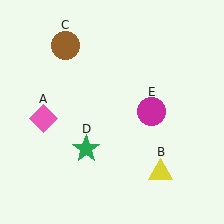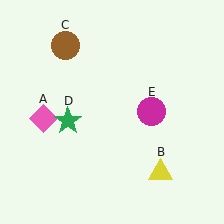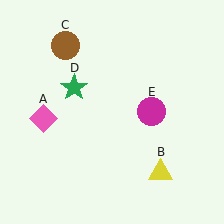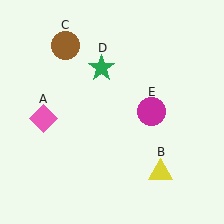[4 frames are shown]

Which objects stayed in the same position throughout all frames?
Pink diamond (object A) and yellow triangle (object B) and brown circle (object C) and magenta circle (object E) remained stationary.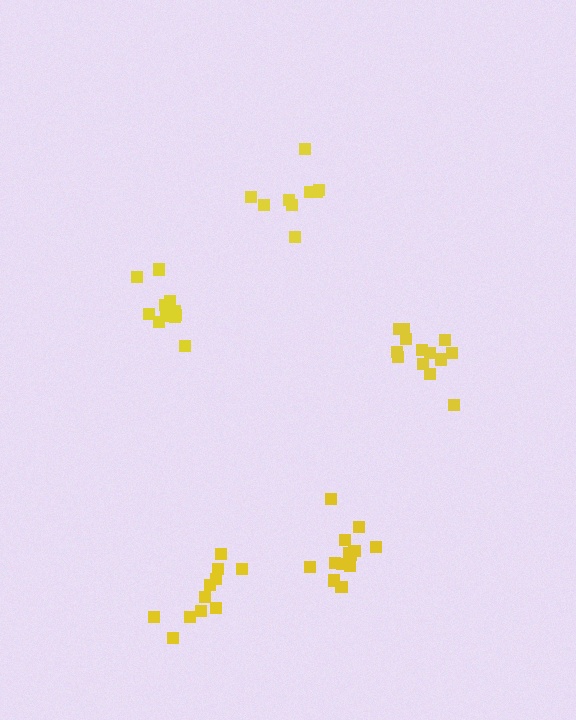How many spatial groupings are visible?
There are 5 spatial groupings.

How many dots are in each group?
Group 1: 9 dots, Group 2: 13 dots, Group 3: 13 dots, Group 4: 11 dots, Group 5: 11 dots (57 total).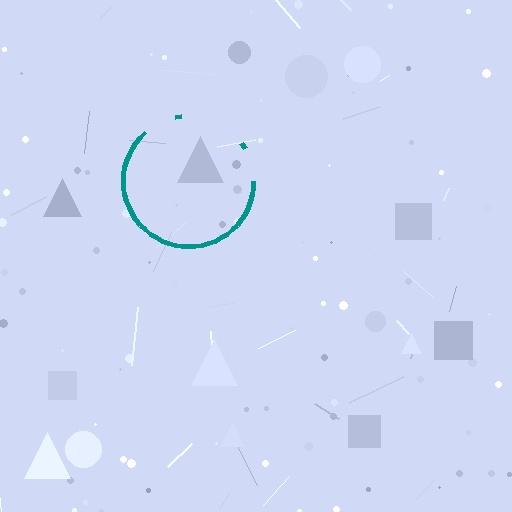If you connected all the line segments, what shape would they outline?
They would outline a circle.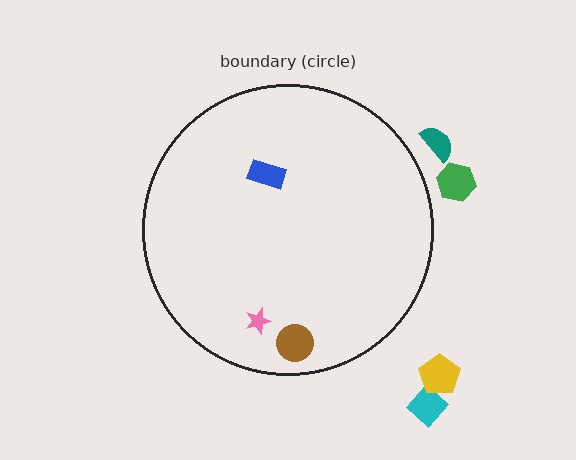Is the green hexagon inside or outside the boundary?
Outside.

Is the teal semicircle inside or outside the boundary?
Outside.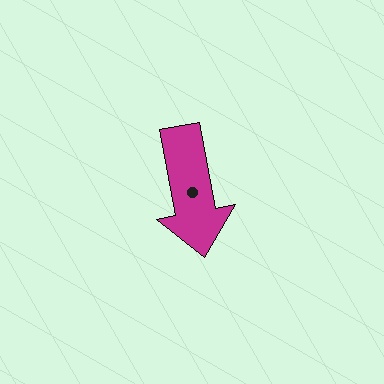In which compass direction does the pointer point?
South.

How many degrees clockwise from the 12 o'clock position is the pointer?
Approximately 169 degrees.